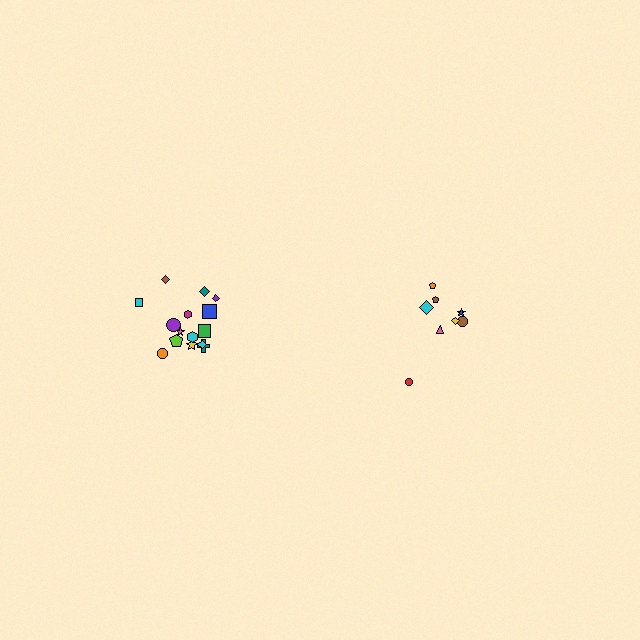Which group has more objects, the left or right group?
The left group.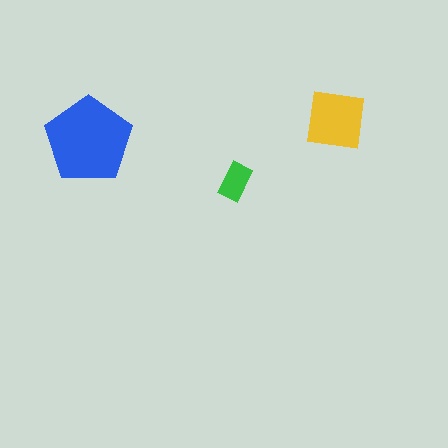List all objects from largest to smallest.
The blue pentagon, the yellow square, the green rectangle.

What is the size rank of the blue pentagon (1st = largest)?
1st.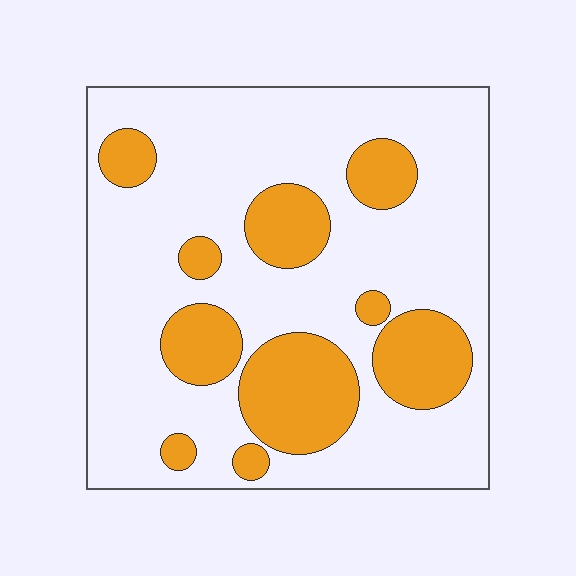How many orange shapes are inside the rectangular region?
10.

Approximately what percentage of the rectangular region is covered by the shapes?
Approximately 25%.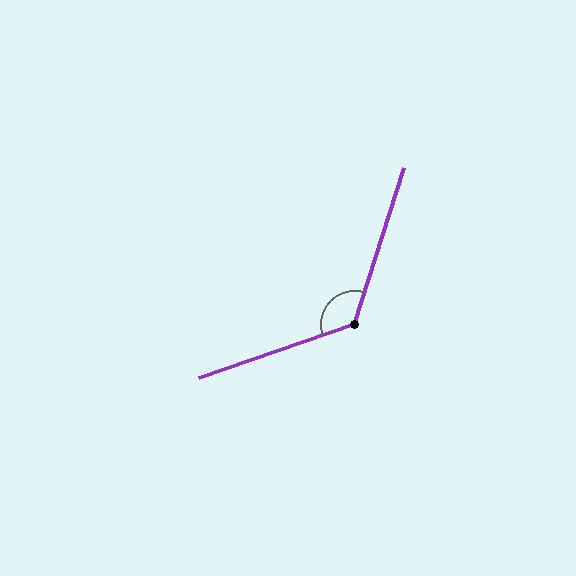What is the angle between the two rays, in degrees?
Approximately 127 degrees.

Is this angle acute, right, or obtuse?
It is obtuse.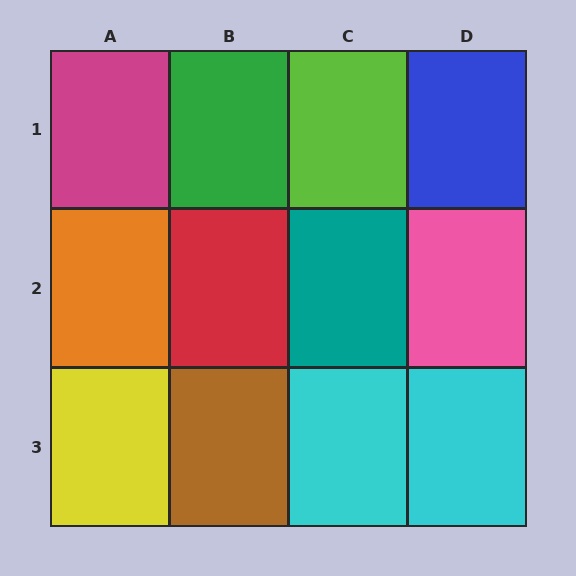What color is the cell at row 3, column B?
Brown.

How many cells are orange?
1 cell is orange.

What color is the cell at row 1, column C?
Lime.